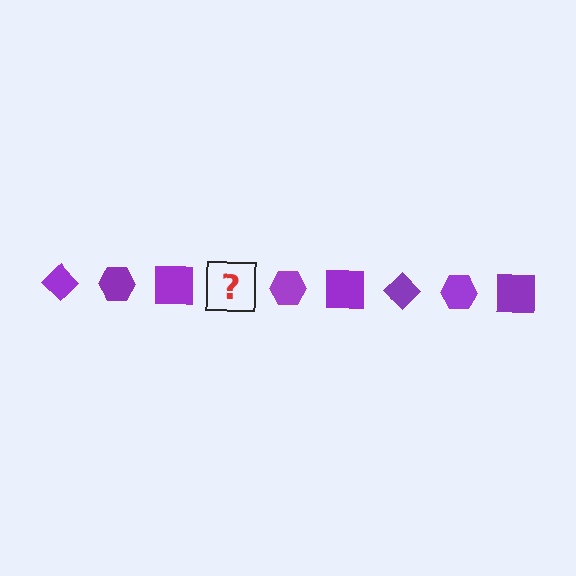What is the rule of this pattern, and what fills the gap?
The rule is that the pattern cycles through diamond, hexagon, square shapes in purple. The gap should be filled with a purple diamond.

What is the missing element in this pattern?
The missing element is a purple diamond.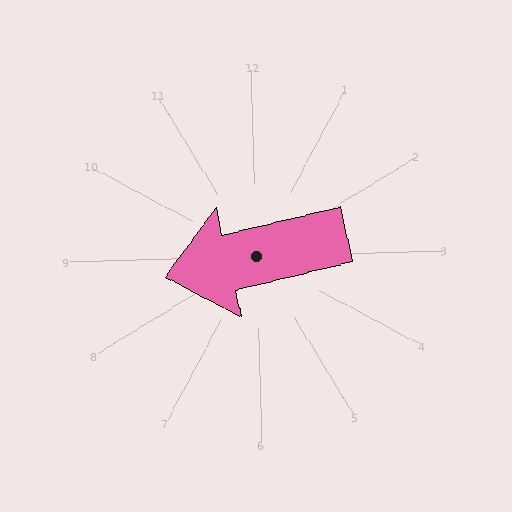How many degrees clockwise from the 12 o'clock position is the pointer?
Approximately 258 degrees.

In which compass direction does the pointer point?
West.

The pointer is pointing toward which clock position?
Roughly 9 o'clock.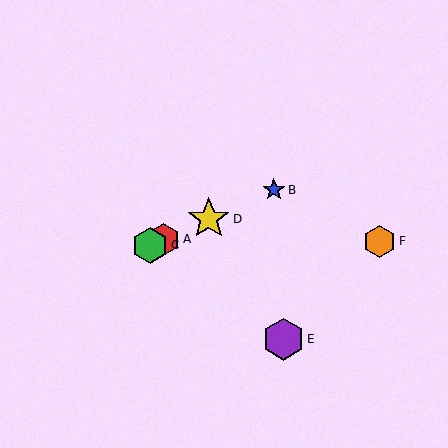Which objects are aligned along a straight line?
Objects A, B, C, D are aligned along a straight line.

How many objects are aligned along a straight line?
4 objects (A, B, C, D) are aligned along a straight line.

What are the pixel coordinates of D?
Object D is at (209, 219).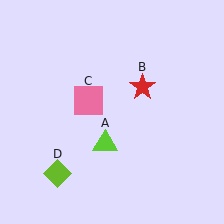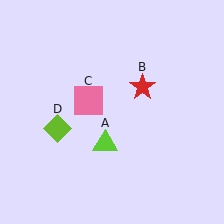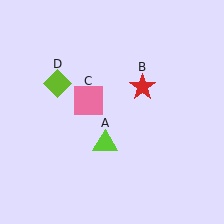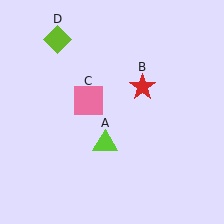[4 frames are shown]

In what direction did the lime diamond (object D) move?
The lime diamond (object D) moved up.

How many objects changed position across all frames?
1 object changed position: lime diamond (object D).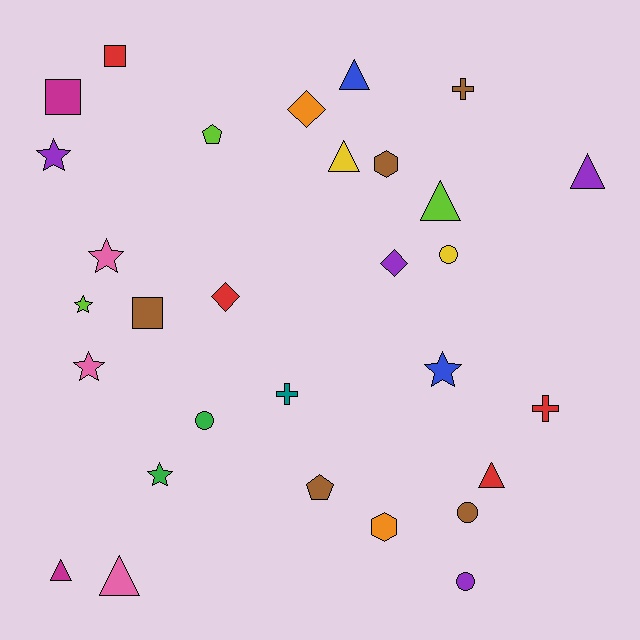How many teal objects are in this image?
There is 1 teal object.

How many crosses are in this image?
There are 3 crosses.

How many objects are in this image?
There are 30 objects.